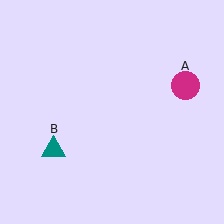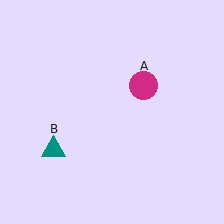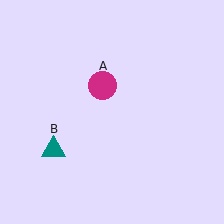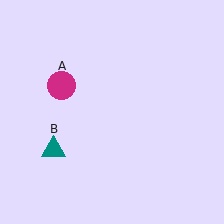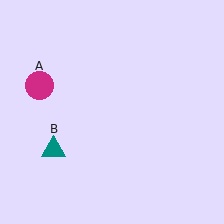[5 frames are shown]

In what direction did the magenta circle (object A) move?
The magenta circle (object A) moved left.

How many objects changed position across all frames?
1 object changed position: magenta circle (object A).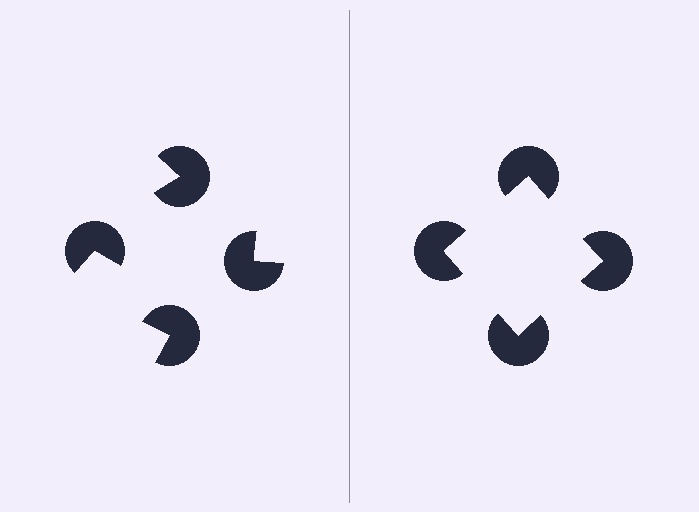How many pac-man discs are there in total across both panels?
8 — 4 on each side.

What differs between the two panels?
The pac-man discs are positioned identically on both sides; only the wedge orientations differ. On the right they align to a square; on the left they are misaligned.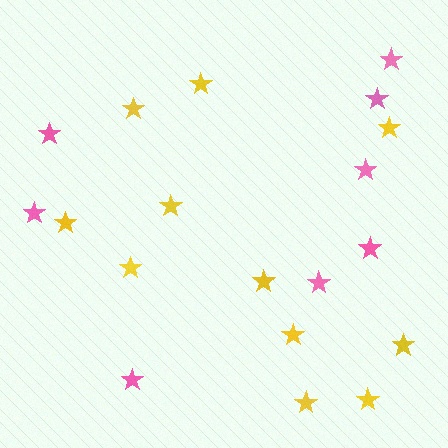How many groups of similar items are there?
There are 2 groups: one group of yellow stars (11) and one group of pink stars (8).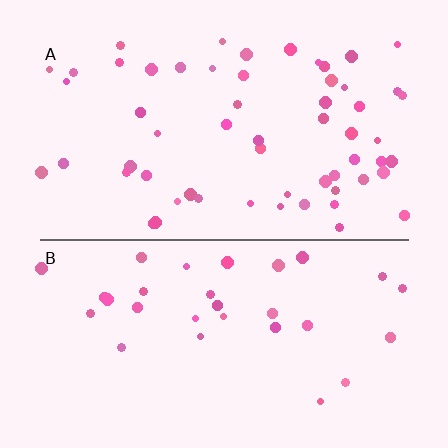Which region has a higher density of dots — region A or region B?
A (the top).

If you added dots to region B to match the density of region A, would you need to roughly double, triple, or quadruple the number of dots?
Approximately double.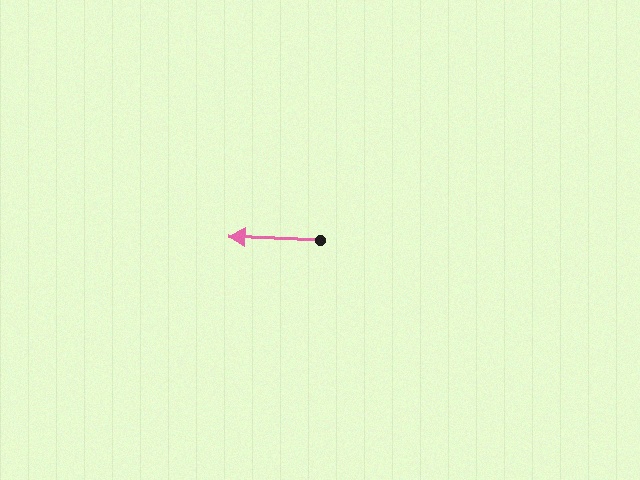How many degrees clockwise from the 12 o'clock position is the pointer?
Approximately 272 degrees.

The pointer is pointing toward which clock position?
Roughly 9 o'clock.